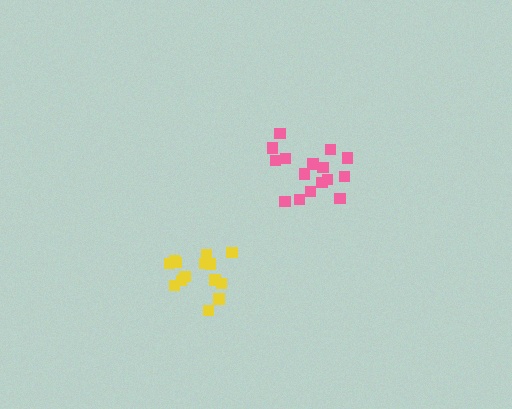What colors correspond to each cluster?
The clusters are colored: yellow, pink.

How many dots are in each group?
Group 1: 14 dots, Group 2: 16 dots (30 total).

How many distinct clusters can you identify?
There are 2 distinct clusters.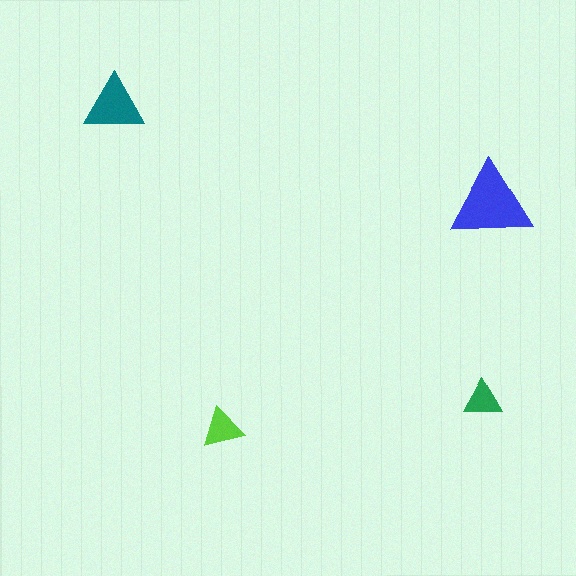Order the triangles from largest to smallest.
the blue one, the teal one, the lime one, the green one.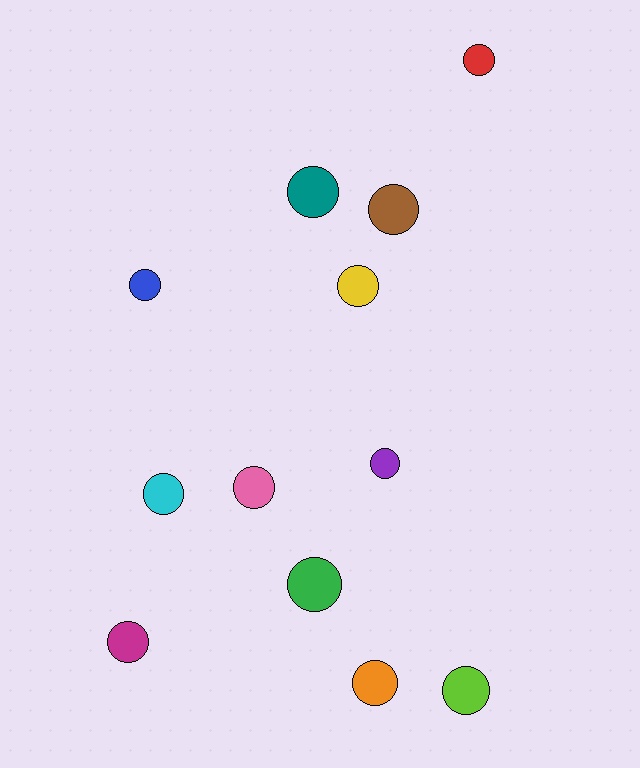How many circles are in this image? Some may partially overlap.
There are 12 circles.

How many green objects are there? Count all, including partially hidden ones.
There is 1 green object.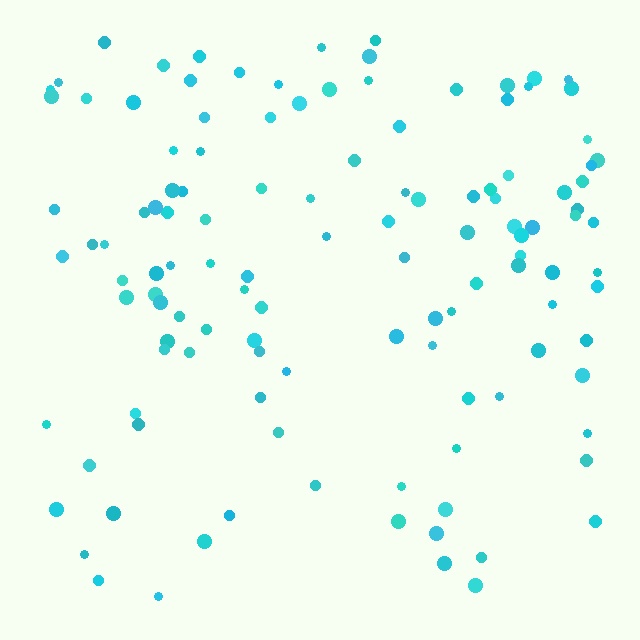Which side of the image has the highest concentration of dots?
The top.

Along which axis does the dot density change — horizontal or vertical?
Vertical.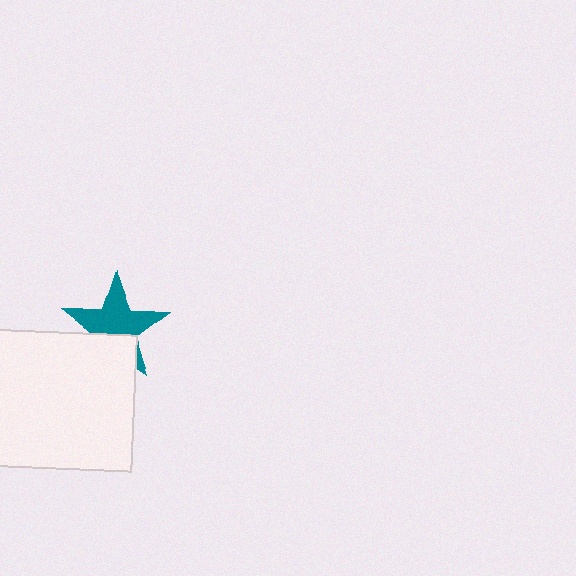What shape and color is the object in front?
The object in front is a white rectangle.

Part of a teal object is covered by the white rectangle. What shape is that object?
It is a star.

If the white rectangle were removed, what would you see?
You would see the complete teal star.